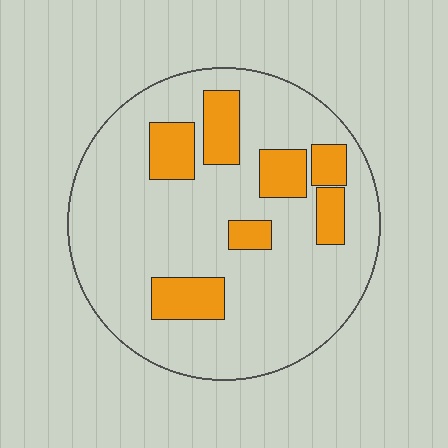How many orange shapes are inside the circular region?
7.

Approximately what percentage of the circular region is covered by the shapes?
Approximately 20%.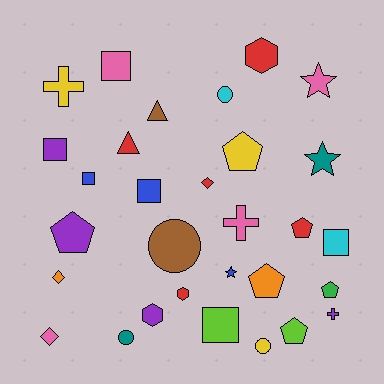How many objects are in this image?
There are 30 objects.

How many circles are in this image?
There are 4 circles.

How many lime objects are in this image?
There are 2 lime objects.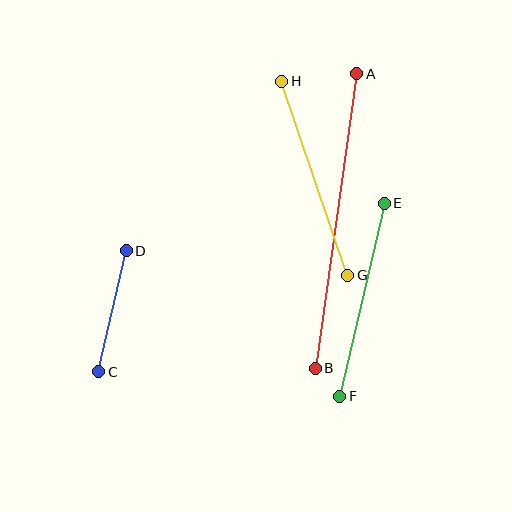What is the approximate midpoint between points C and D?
The midpoint is at approximately (112, 311) pixels.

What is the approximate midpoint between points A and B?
The midpoint is at approximately (336, 221) pixels.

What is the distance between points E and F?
The distance is approximately 198 pixels.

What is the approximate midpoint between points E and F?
The midpoint is at approximately (362, 300) pixels.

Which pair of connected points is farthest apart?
Points A and B are farthest apart.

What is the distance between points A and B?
The distance is approximately 297 pixels.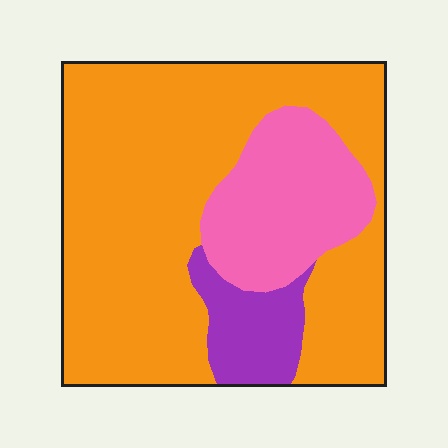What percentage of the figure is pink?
Pink covers 21% of the figure.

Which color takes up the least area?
Purple, at roughly 10%.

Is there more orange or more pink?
Orange.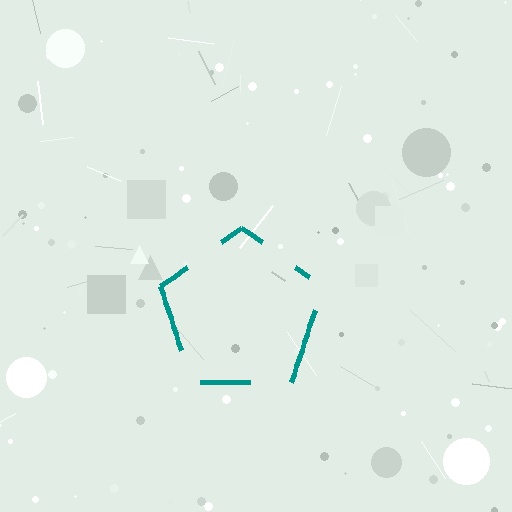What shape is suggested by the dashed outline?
The dashed outline suggests a pentagon.